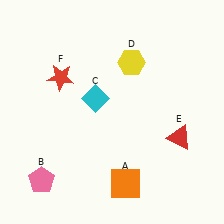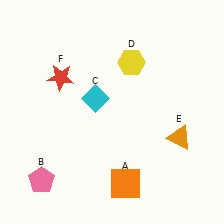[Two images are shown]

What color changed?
The triangle (E) changed from red in Image 1 to orange in Image 2.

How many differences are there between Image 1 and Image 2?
There is 1 difference between the two images.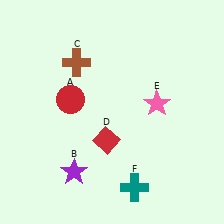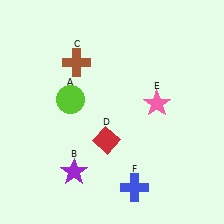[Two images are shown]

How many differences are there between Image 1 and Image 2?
There are 2 differences between the two images.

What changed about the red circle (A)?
In Image 1, A is red. In Image 2, it changed to lime.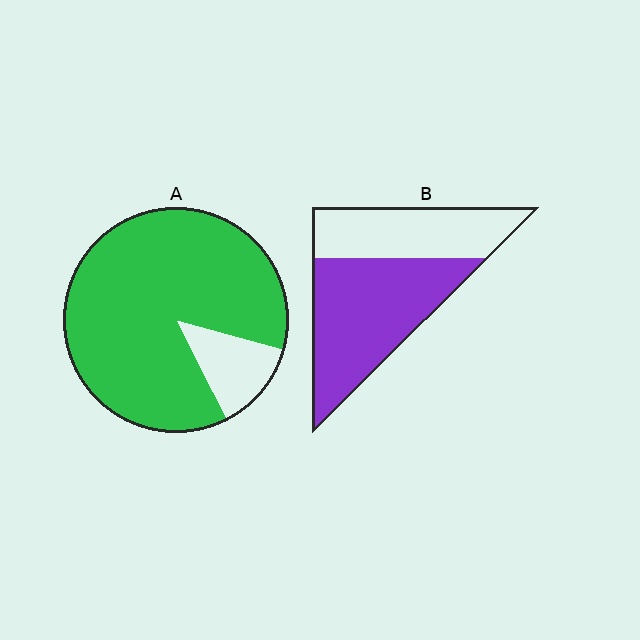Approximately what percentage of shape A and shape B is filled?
A is approximately 85% and B is approximately 60%.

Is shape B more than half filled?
Yes.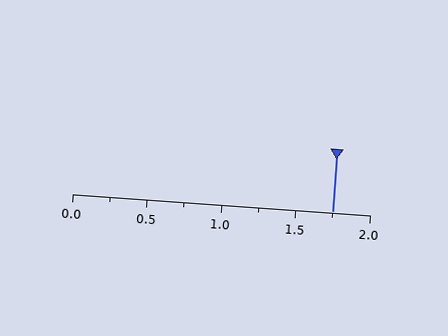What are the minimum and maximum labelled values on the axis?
The axis runs from 0.0 to 2.0.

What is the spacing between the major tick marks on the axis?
The major ticks are spaced 0.5 apart.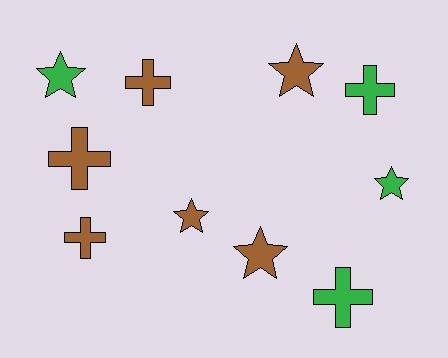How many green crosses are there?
There are 2 green crosses.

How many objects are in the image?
There are 10 objects.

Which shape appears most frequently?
Star, with 5 objects.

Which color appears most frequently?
Brown, with 6 objects.